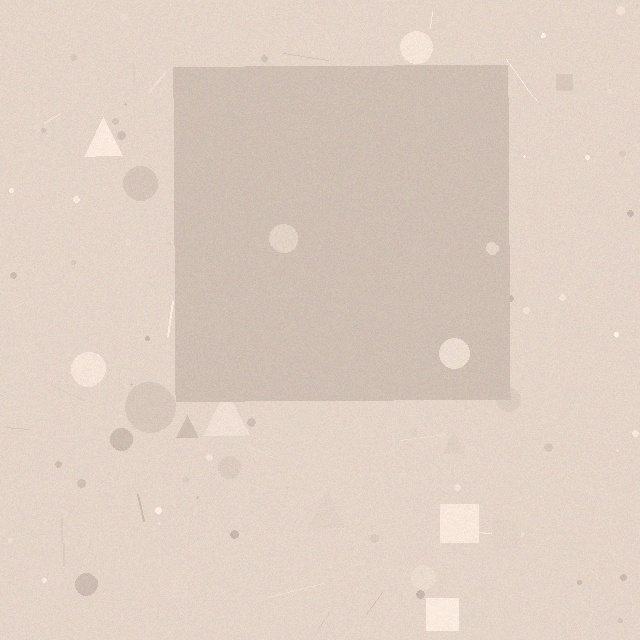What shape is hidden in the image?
A square is hidden in the image.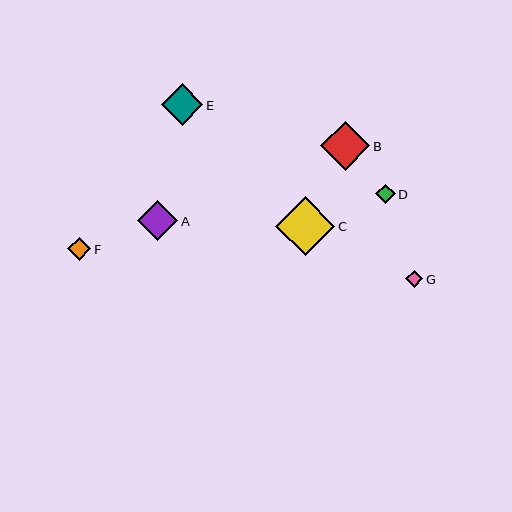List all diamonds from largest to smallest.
From largest to smallest: C, B, E, A, F, D, G.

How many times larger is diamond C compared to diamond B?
Diamond C is approximately 1.2 times the size of diamond B.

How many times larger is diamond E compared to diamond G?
Diamond E is approximately 2.4 times the size of diamond G.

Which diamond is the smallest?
Diamond G is the smallest with a size of approximately 17 pixels.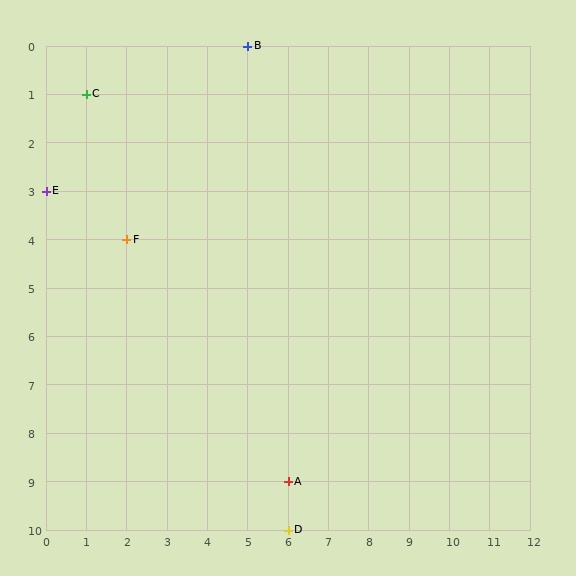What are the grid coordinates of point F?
Point F is at grid coordinates (2, 4).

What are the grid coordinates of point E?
Point E is at grid coordinates (0, 3).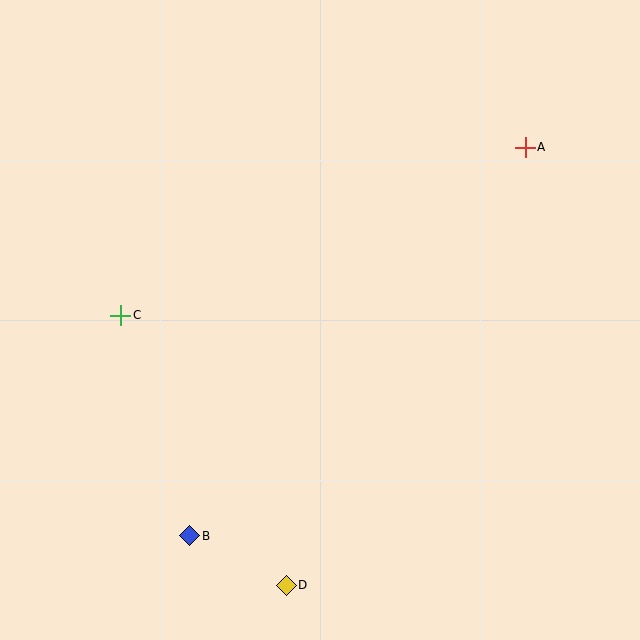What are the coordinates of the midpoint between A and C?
The midpoint between A and C is at (323, 231).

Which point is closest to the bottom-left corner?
Point B is closest to the bottom-left corner.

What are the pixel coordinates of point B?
Point B is at (190, 536).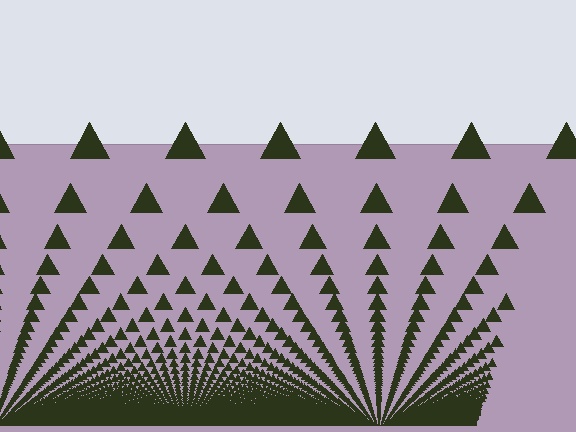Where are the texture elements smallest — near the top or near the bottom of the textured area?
Near the bottom.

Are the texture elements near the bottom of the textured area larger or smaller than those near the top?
Smaller. The gradient is inverted — elements near the bottom are smaller and denser.